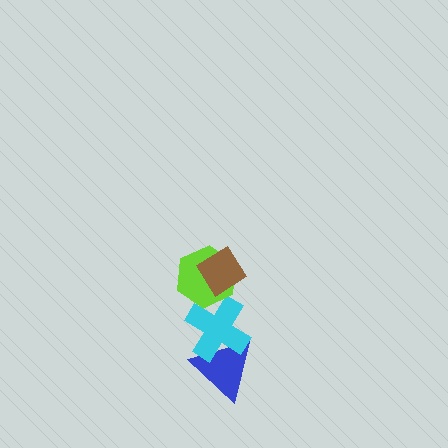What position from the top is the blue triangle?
The blue triangle is 4th from the top.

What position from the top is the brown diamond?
The brown diamond is 1st from the top.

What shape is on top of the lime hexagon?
The brown diamond is on top of the lime hexagon.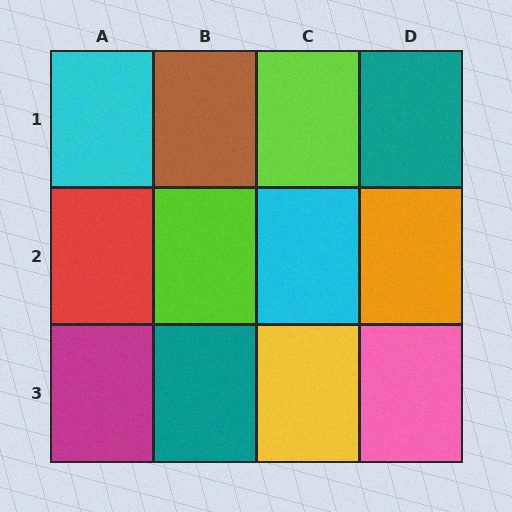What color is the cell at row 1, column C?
Lime.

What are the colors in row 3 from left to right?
Magenta, teal, yellow, pink.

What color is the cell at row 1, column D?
Teal.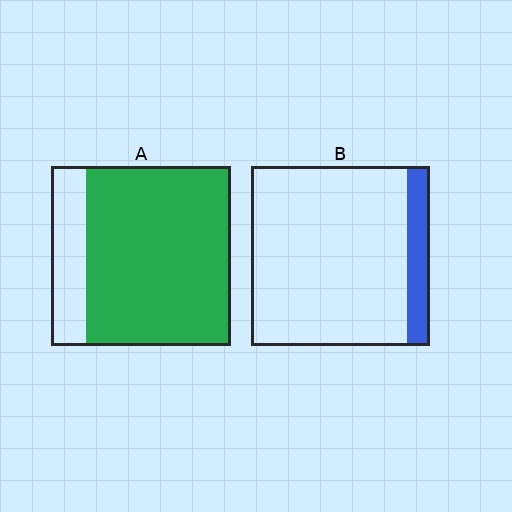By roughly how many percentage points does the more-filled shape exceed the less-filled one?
By roughly 70 percentage points (A over B).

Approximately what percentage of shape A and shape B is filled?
A is approximately 80% and B is approximately 15%.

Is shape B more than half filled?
No.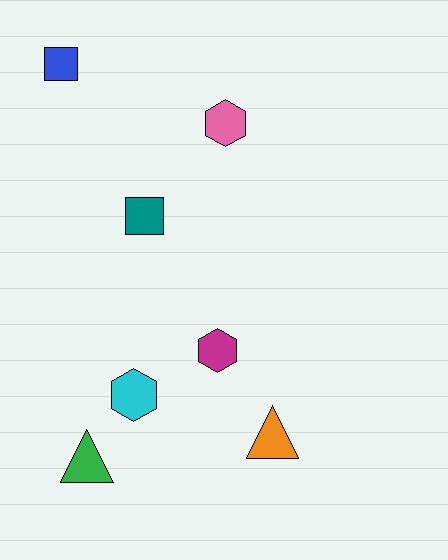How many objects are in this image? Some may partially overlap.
There are 7 objects.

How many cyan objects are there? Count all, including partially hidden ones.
There is 1 cyan object.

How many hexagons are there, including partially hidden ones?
There are 3 hexagons.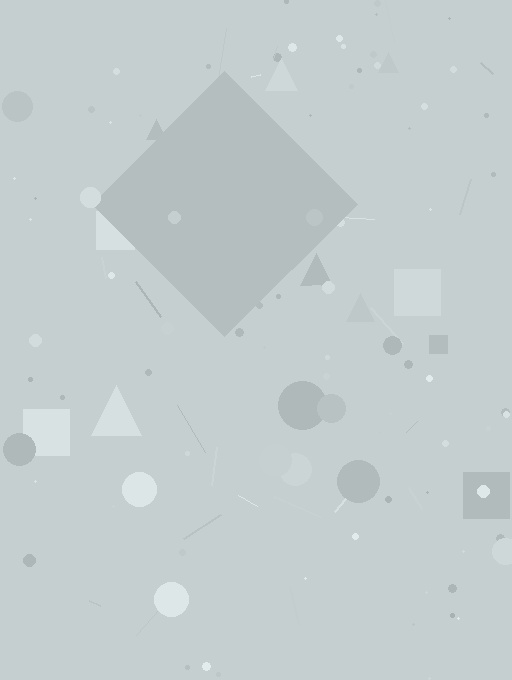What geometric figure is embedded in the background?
A diamond is embedded in the background.